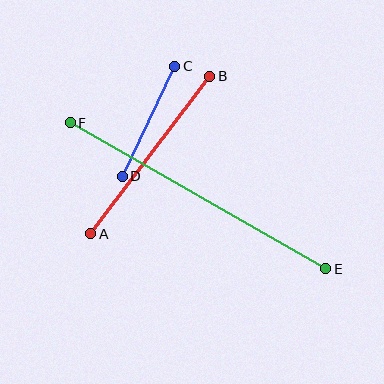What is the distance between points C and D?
The distance is approximately 122 pixels.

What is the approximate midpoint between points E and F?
The midpoint is at approximately (198, 196) pixels.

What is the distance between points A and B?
The distance is approximately 197 pixels.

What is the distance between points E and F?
The distance is approximately 294 pixels.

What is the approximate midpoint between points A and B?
The midpoint is at approximately (150, 155) pixels.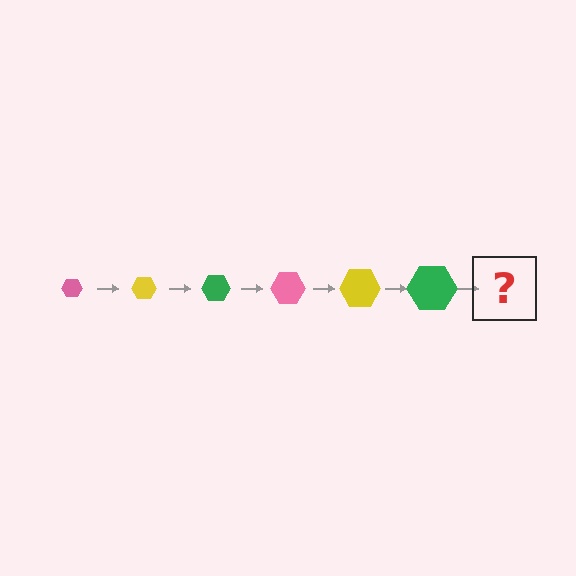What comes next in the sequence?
The next element should be a pink hexagon, larger than the previous one.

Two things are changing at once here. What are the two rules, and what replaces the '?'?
The two rules are that the hexagon grows larger each step and the color cycles through pink, yellow, and green. The '?' should be a pink hexagon, larger than the previous one.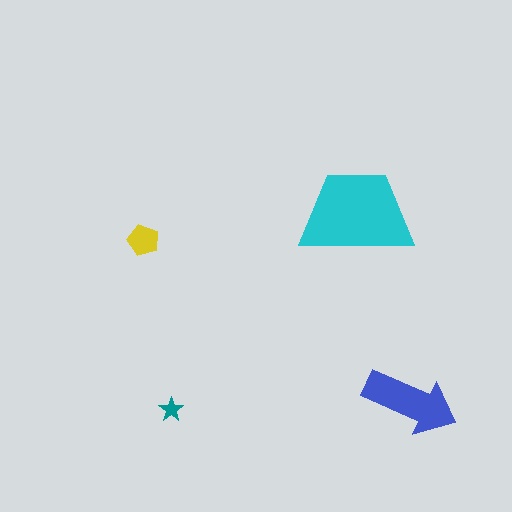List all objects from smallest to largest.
The teal star, the yellow pentagon, the blue arrow, the cyan trapezoid.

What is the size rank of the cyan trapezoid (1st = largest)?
1st.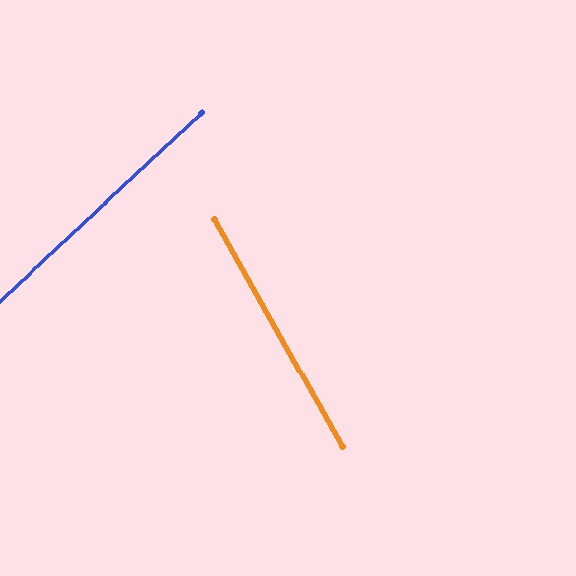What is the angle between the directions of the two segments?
Approximately 76 degrees.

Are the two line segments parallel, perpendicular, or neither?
Neither parallel nor perpendicular — they differ by about 76°.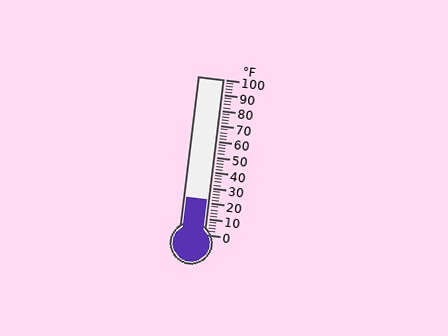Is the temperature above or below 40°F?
The temperature is below 40°F.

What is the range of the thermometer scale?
The thermometer scale ranges from 0°F to 100°F.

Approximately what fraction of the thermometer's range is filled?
The thermometer is filled to approximately 20% of its range.